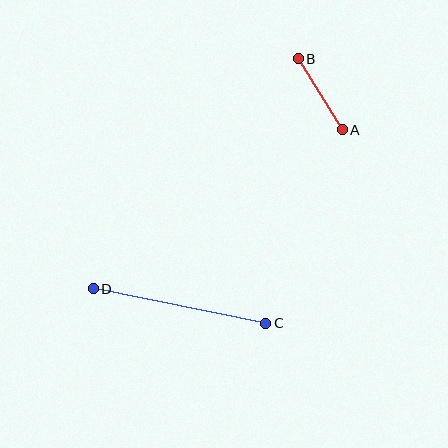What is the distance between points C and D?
The distance is approximately 176 pixels.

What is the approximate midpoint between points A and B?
The midpoint is at approximately (320, 94) pixels.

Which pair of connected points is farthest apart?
Points C and D are farthest apart.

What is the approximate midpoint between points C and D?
The midpoint is at approximately (180, 306) pixels.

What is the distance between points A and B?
The distance is approximately 83 pixels.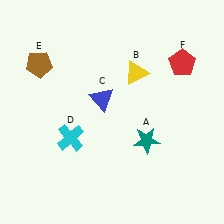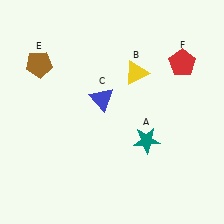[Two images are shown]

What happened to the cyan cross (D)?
The cyan cross (D) was removed in Image 2. It was in the bottom-left area of Image 1.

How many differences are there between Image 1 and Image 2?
There is 1 difference between the two images.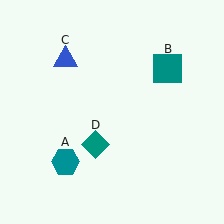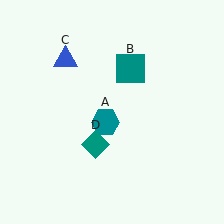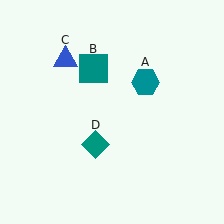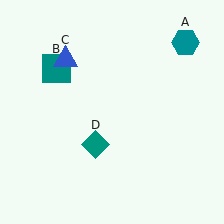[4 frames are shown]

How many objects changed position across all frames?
2 objects changed position: teal hexagon (object A), teal square (object B).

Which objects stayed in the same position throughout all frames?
Blue triangle (object C) and teal diamond (object D) remained stationary.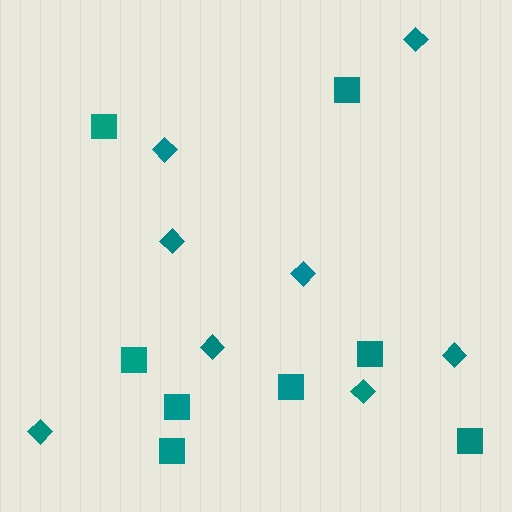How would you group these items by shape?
There are 2 groups: one group of diamonds (8) and one group of squares (8).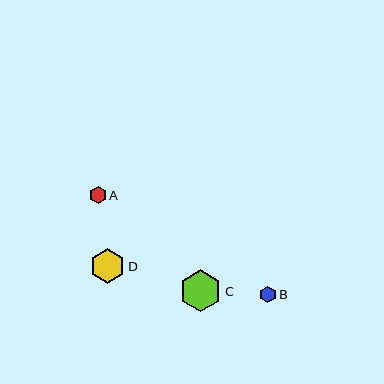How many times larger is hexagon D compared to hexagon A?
Hexagon D is approximately 2.1 times the size of hexagon A.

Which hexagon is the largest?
Hexagon C is the largest with a size of approximately 42 pixels.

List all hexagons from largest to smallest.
From largest to smallest: C, D, B, A.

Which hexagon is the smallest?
Hexagon A is the smallest with a size of approximately 16 pixels.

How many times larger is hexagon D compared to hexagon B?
Hexagon D is approximately 2.1 times the size of hexagon B.